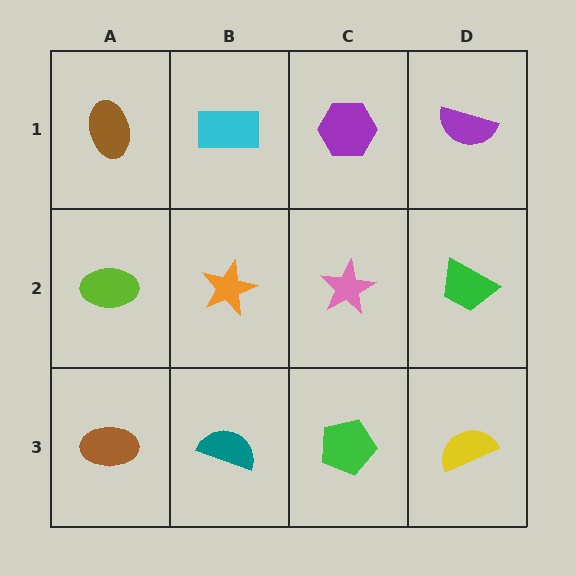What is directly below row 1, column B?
An orange star.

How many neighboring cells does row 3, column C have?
3.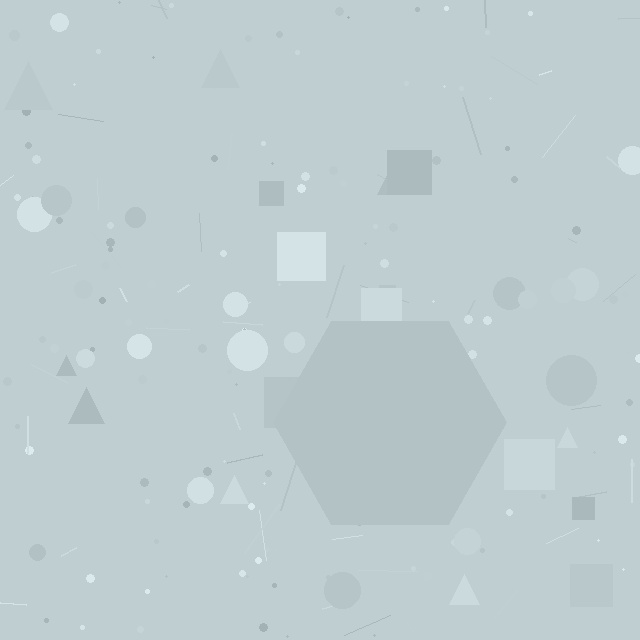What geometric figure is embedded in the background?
A hexagon is embedded in the background.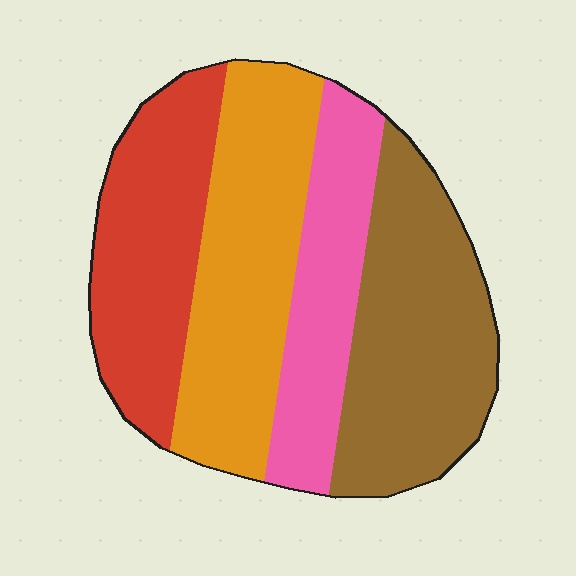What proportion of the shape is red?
Red takes up less than a quarter of the shape.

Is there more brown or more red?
Brown.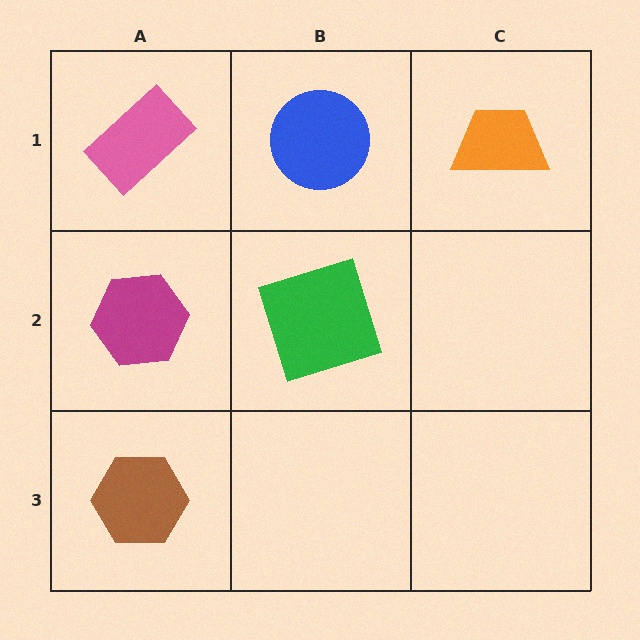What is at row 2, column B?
A green square.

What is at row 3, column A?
A brown hexagon.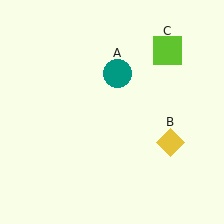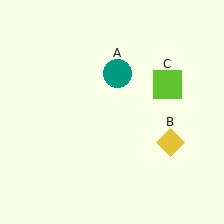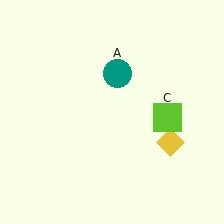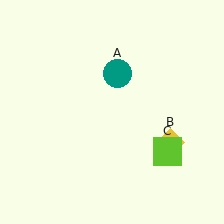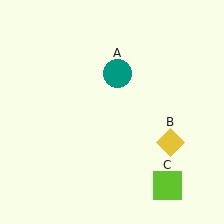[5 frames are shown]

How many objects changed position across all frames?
1 object changed position: lime square (object C).